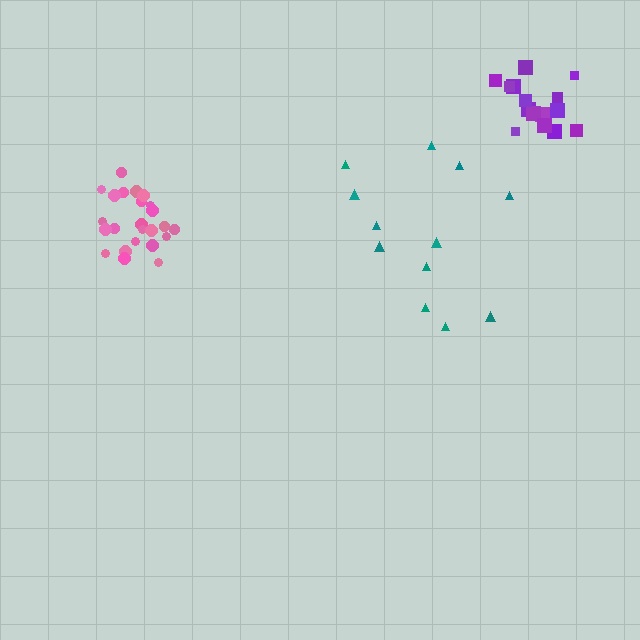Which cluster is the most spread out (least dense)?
Teal.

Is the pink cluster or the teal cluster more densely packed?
Pink.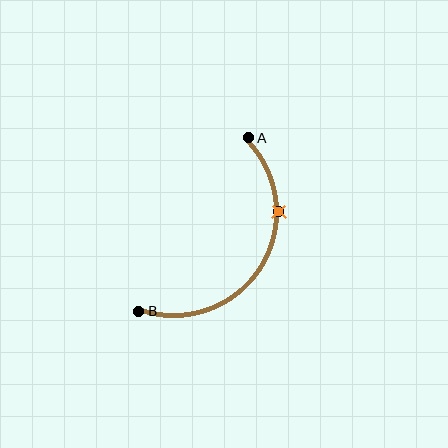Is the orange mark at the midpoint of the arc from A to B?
No. The orange mark lies on the arc but is closer to endpoint A. The arc midpoint would be at the point on the curve equidistant along the arc from both A and B.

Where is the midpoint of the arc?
The arc midpoint is the point on the curve farthest from the straight line joining A and B. It sits to the right of that line.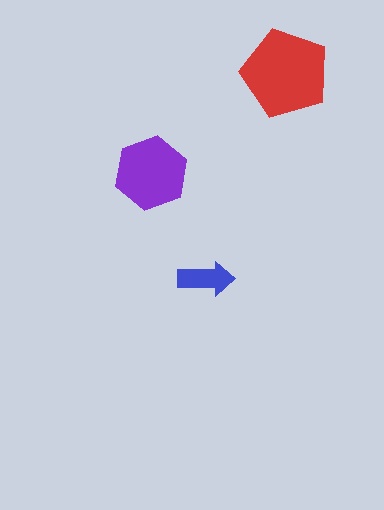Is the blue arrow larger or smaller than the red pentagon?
Smaller.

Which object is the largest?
The red pentagon.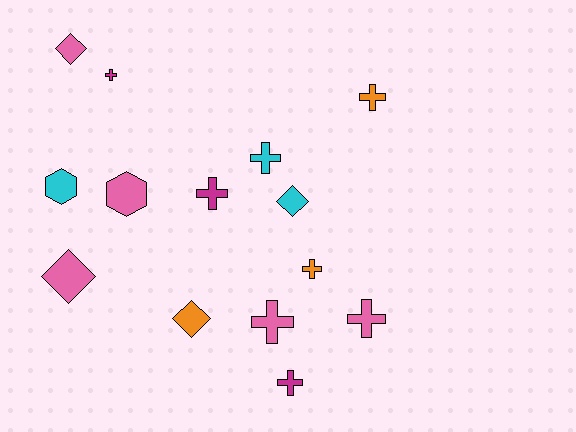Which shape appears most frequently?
Cross, with 8 objects.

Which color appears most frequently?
Pink, with 5 objects.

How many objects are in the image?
There are 14 objects.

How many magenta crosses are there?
There are 3 magenta crosses.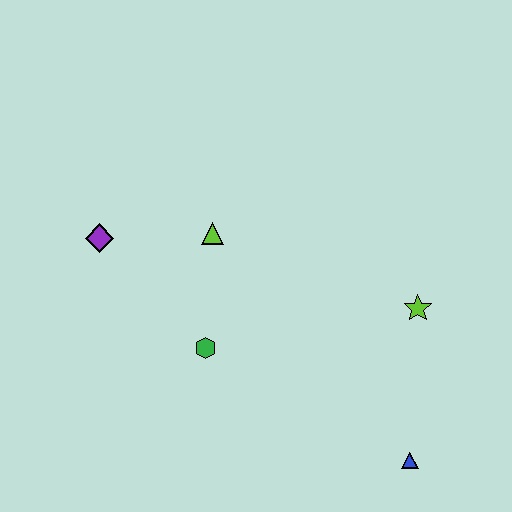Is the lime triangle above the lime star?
Yes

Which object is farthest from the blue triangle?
The purple diamond is farthest from the blue triangle.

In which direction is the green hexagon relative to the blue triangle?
The green hexagon is to the left of the blue triangle.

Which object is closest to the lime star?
The blue triangle is closest to the lime star.